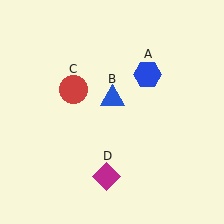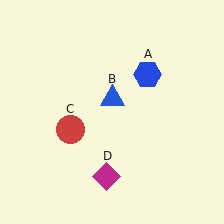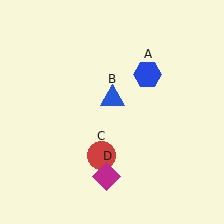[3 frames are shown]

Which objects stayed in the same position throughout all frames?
Blue hexagon (object A) and blue triangle (object B) and magenta diamond (object D) remained stationary.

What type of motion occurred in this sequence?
The red circle (object C) rotated counterclockwise around the center of the scene.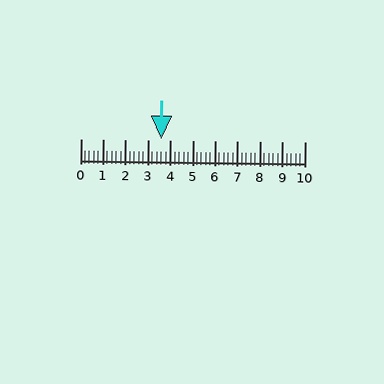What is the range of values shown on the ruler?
The ruler shows values from 0 to 10.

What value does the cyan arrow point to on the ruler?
The cyan arrow points to approximately 3.6.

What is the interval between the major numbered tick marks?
The major tick marks are spaced 1 units apart.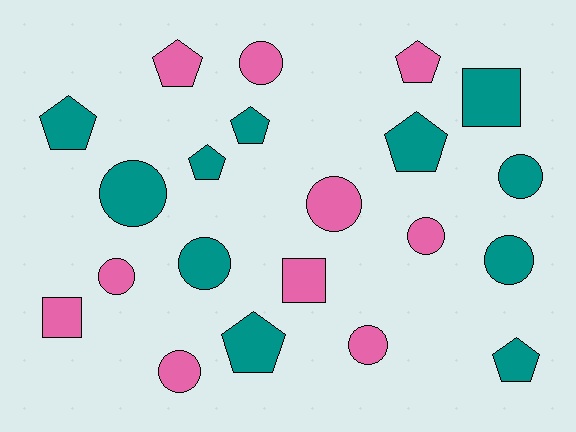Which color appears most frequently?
Teal, with 11 objects.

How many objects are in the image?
There are 21 objects.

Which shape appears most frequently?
Circle, with 10 objects.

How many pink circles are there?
There are 6 pink circles.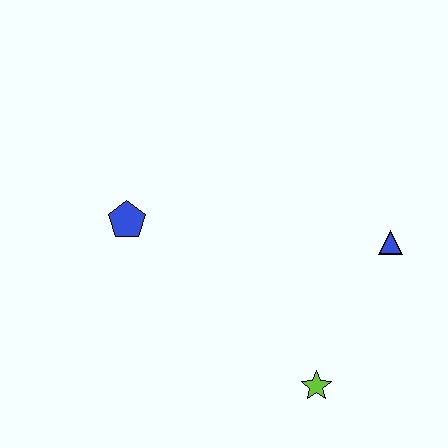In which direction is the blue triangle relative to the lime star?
The blue triangle is above the lime star.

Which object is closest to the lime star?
The blue triangle is closest to the lime star.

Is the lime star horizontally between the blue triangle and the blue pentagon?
Yes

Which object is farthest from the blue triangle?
The blue pentagon is farthest from the blue triangle.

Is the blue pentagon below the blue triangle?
No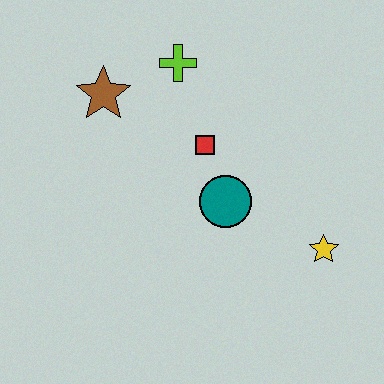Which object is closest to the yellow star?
The teal circle is closest to the yellow star.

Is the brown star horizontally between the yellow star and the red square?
No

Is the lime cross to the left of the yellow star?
Yes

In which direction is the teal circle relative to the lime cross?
The teal circle is below the lime cross.